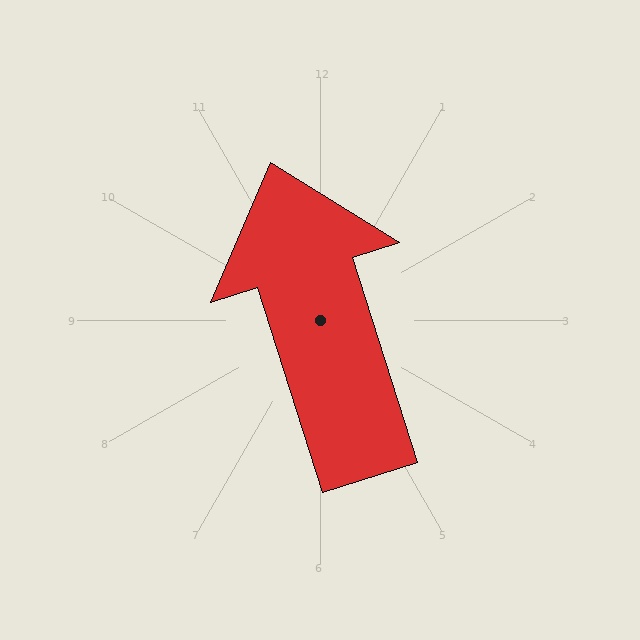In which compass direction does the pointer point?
North.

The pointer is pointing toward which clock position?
Roughly 11 o'clock.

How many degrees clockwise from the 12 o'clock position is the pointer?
Approximately 342 degrees.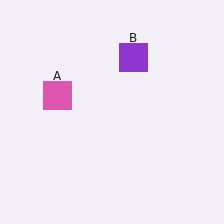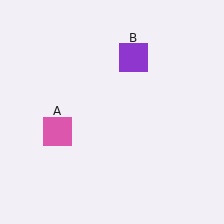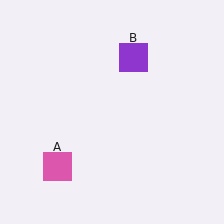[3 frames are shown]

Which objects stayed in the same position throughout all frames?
Purple square (object B) remained stationary.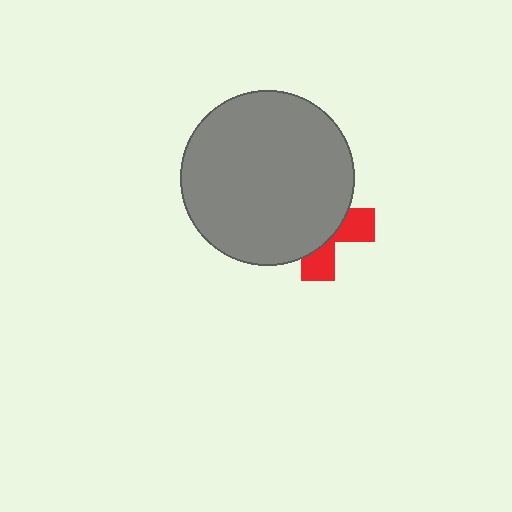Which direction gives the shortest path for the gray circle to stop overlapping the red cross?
Moving toward the upper-left gives the shortest separation.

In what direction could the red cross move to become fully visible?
The red cross could move toward the lower-right. That would shift it out from behind the gray circle entirely.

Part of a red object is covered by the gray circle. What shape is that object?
It is a cross.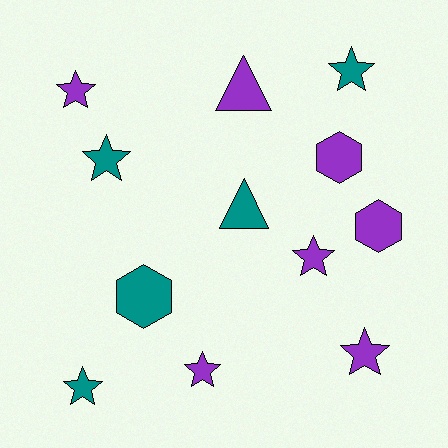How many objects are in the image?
There are 12 objects.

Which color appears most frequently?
Purple, with 7 objects.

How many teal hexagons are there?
There is 1 teal hexagon.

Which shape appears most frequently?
Star, with 7 objects.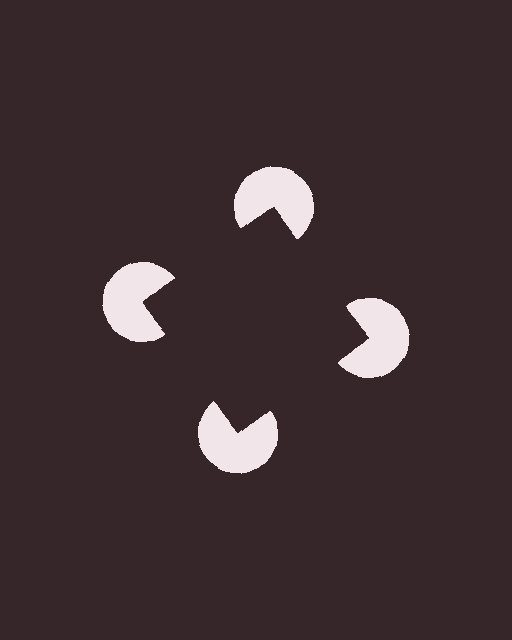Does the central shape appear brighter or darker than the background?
It typically appears slightly darker than the background, even though no actual brightness change is drawn.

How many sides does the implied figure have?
4 sides.